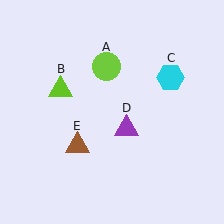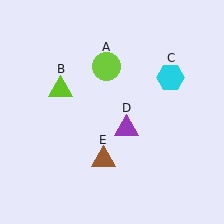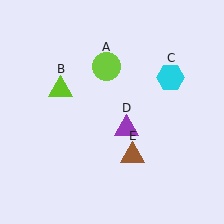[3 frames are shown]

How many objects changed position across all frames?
1 object changed position: brown triangle (object E).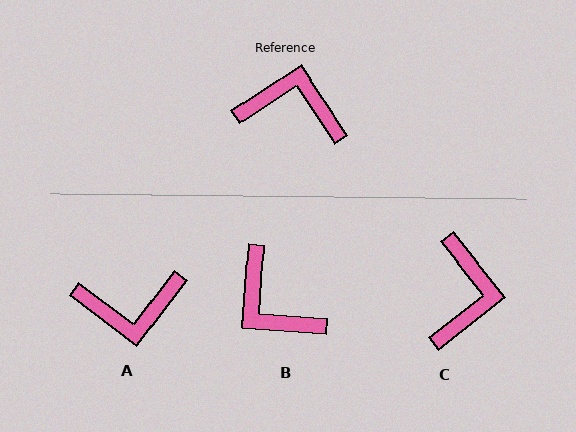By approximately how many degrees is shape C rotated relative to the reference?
Approximately 85 degrees clockwise.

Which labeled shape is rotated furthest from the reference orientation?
A, about 161 degrees away.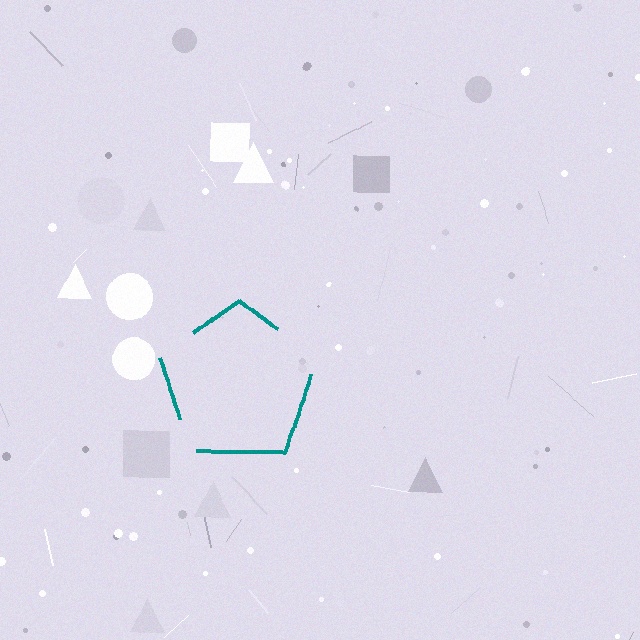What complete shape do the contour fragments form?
The contour fragments form a pentagon.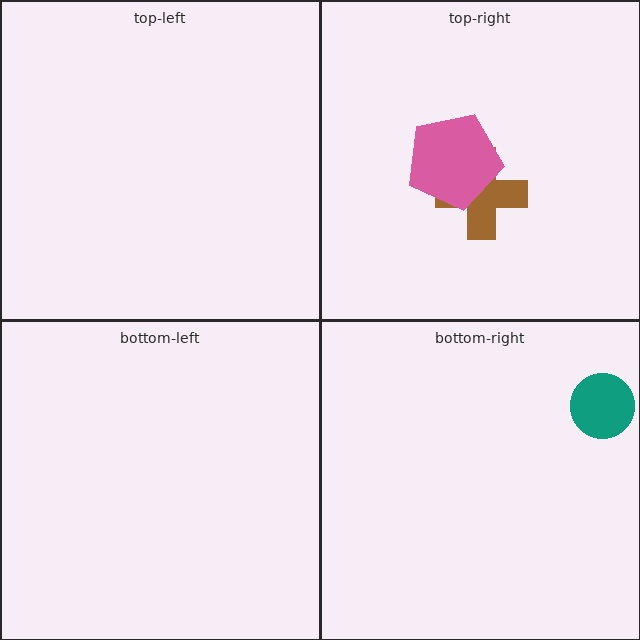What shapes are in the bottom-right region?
The teal circle.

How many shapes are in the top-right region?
2.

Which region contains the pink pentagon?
The top-right region.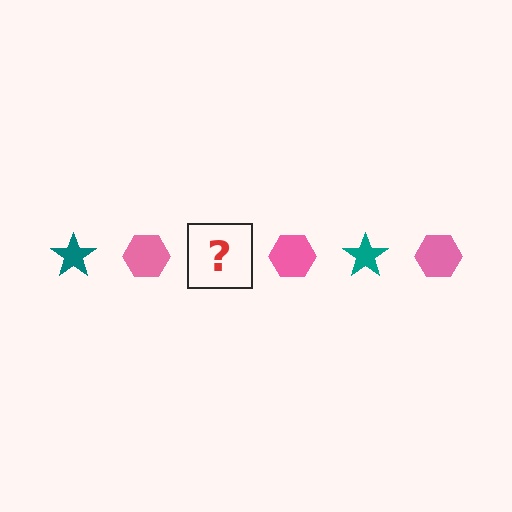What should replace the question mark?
The question mark should be replaced with a teal star.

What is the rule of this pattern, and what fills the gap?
The rule is that the pattern alternates between teal star and pink hexagon. The gap should be filled with a teal star.